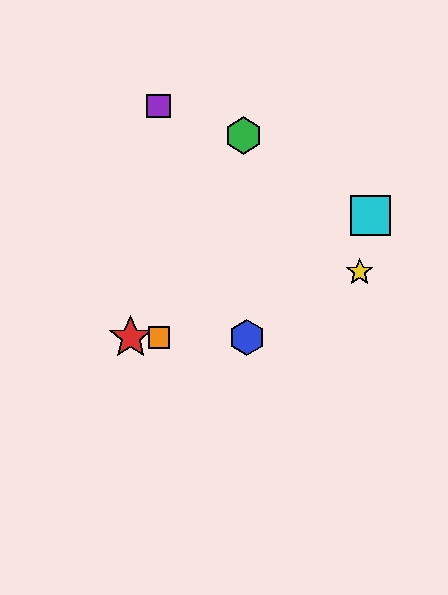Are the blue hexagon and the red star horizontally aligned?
Yes, both are at y≈338.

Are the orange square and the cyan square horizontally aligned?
No, the orange square is at y≈338 and the cyan square is at y≈216.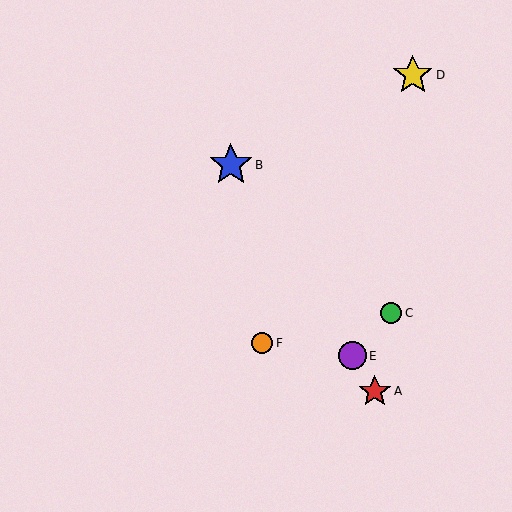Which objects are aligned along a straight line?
Objects A, B, E are aligned along a straight line.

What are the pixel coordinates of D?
Object D is at (413, 75).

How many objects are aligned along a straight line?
3 objects (A, B, E) are aligned along a straight line.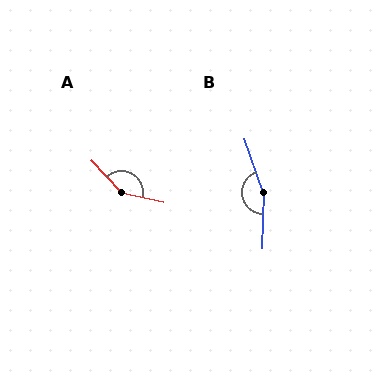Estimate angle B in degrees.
Approximately 159 degrees.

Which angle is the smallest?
A, at approximately 145 degrees.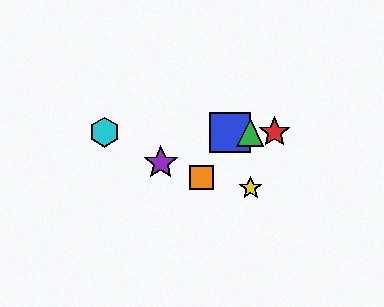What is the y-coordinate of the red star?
The red star is at y≈132.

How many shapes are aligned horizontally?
4 shapes (the red star, the blue square, the green triangle, the cyan hexagon) are aligned horizontally.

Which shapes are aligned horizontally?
The red star, the blue square, the green triangle, the cyan hexagon are aligned horizontally.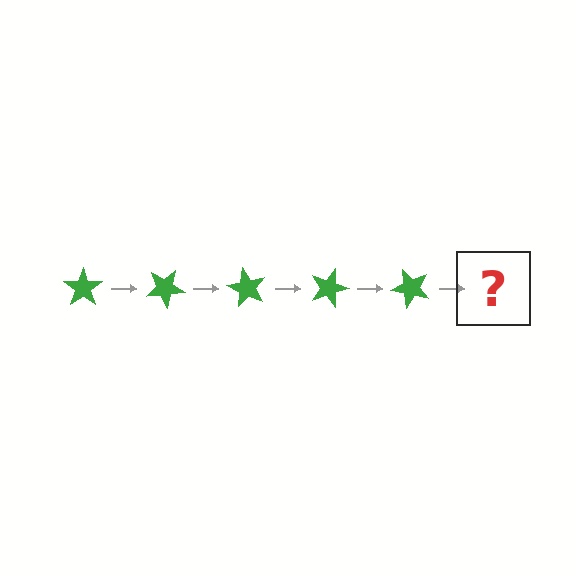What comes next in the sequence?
The next element should be a green star rotated 150 degrees.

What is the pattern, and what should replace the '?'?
The pattern is that the star rotates 30 degrees each step. The '?' should be a green star rotated 150 degrees.